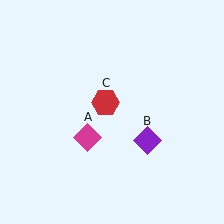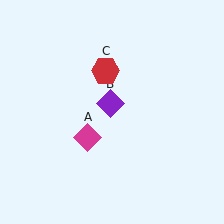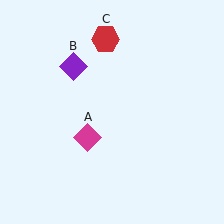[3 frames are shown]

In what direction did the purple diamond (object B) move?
The purple diamond (object B) moved up and to the left.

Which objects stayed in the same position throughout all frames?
Magenta diamond (object A) remained stationary.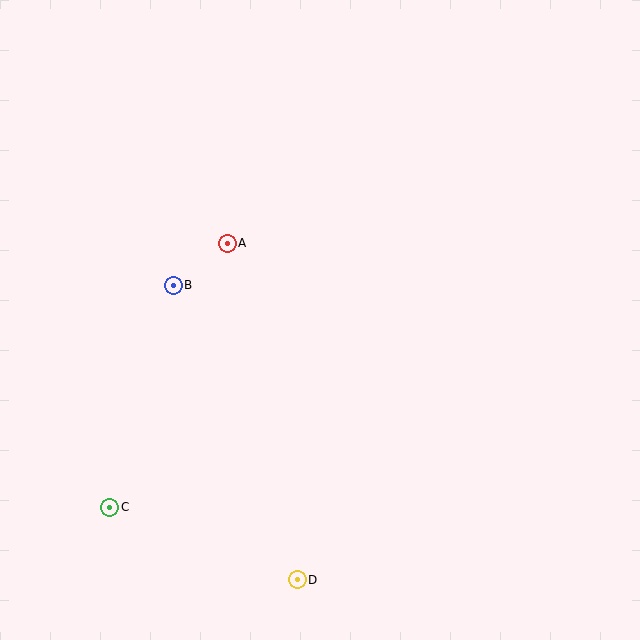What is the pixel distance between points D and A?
The distance between D and A is 344 pixels.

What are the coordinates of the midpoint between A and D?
The midpoint between A and D is at (262, 411).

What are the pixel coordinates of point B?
Point B is at (173, 285).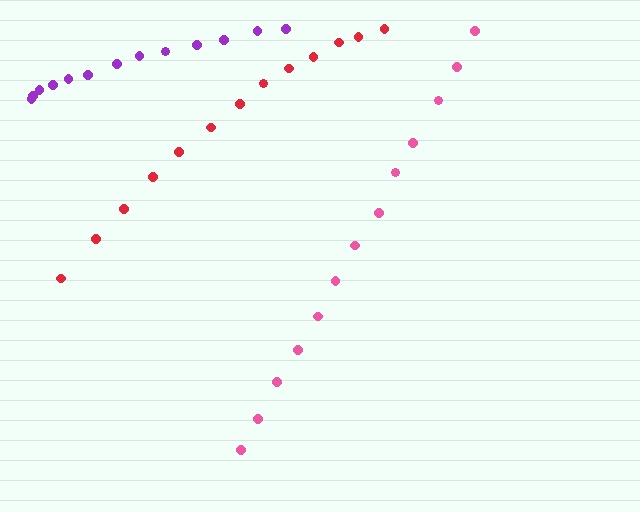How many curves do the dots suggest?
There are 3 distinct paths.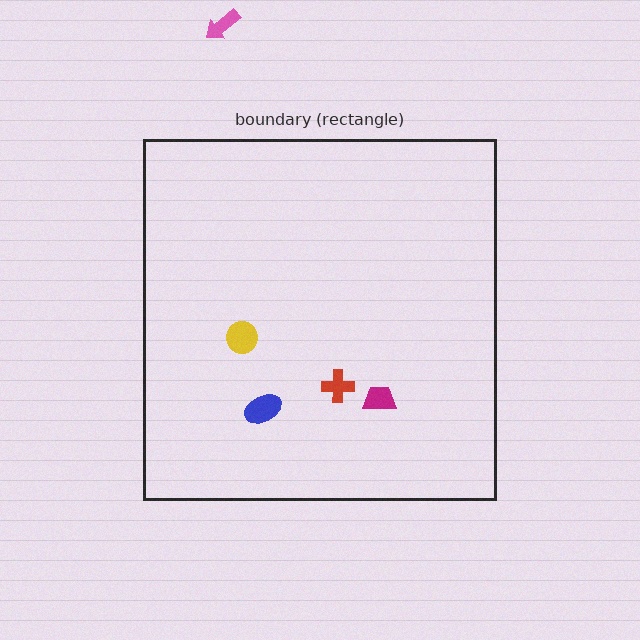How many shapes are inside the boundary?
4 inside, 1 outside.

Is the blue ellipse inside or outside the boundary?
Inside.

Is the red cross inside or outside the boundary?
Inside.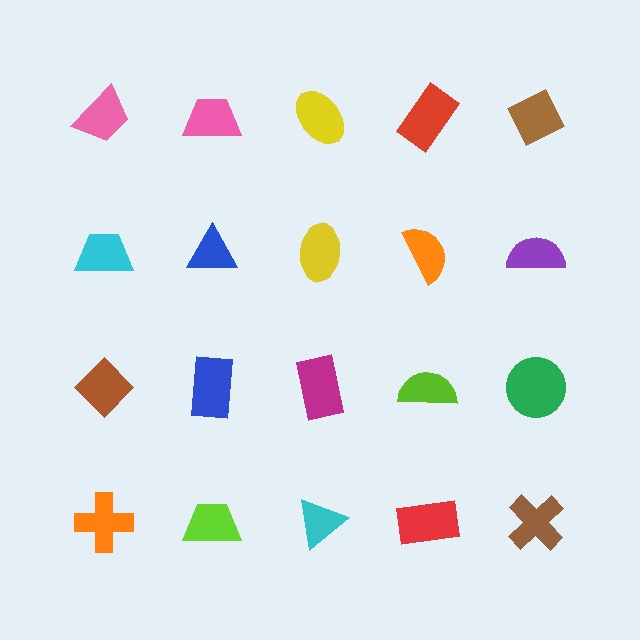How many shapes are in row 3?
5 shapes.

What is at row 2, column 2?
A blue triangle.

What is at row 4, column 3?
A cyan triangle.